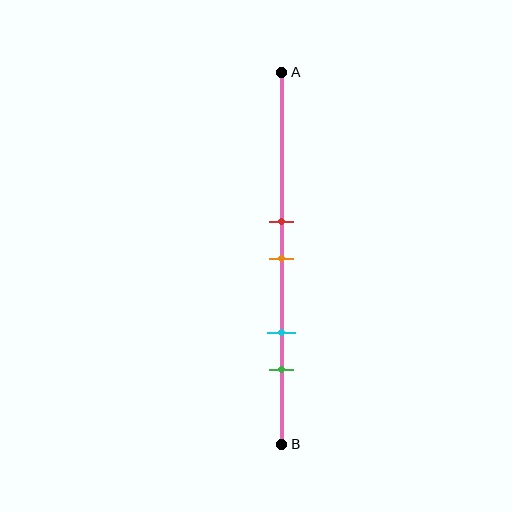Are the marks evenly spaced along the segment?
No, the marks are not evenly spaced.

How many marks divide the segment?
There are 4 marks dividing the segment.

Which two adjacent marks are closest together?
The red and orange marks are the closest adjacent pair.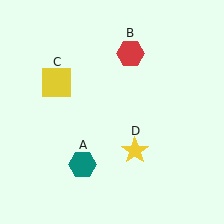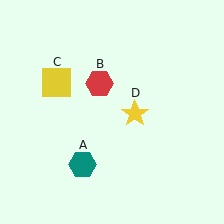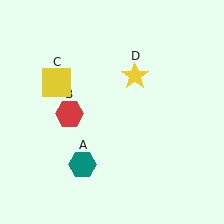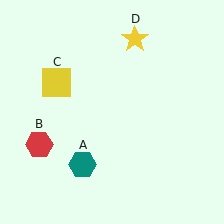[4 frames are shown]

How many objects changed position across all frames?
2 objects changed position: red hexagon (object B), yellow star (object D).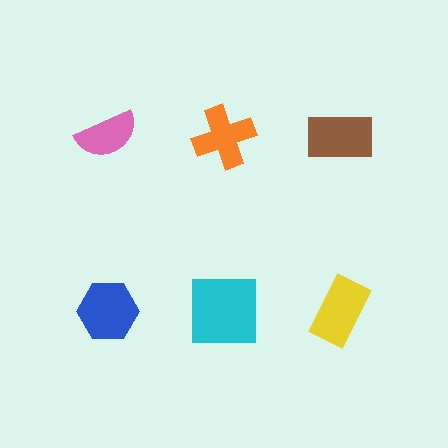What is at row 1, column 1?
A pink semicircle.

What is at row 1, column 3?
A brown rectangle.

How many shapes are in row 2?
3 shapes.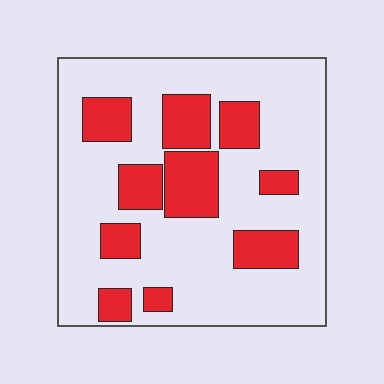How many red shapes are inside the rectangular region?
10.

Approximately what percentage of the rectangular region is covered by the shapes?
Approximately 25%.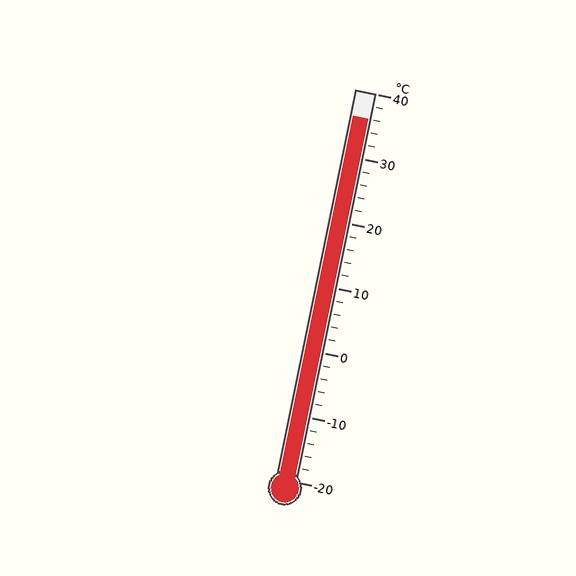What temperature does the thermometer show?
The thermometer shows approximately 36°C.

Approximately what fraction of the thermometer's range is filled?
The thermometer is filled to approximately 95% of its range.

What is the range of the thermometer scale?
The thermometer scale ranges from -20°C to 40°C.